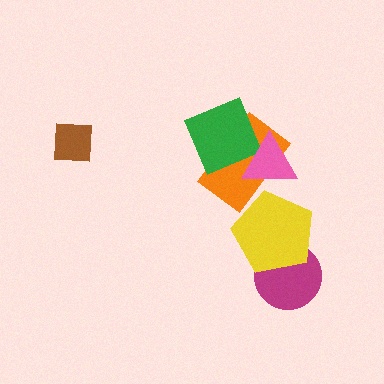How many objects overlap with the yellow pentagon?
2 objects overlap with the yellow pentagon.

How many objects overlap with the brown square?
0 objects overlap with the brown square.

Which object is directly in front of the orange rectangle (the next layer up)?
The green square is directly in front of the orange rectangle.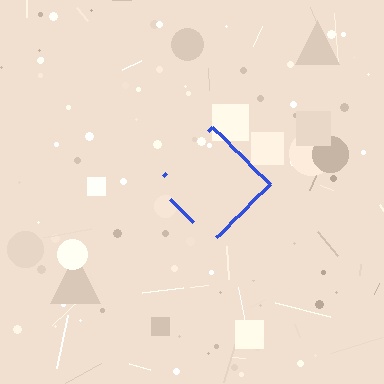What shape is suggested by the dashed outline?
The dashed outline suggests a diamond.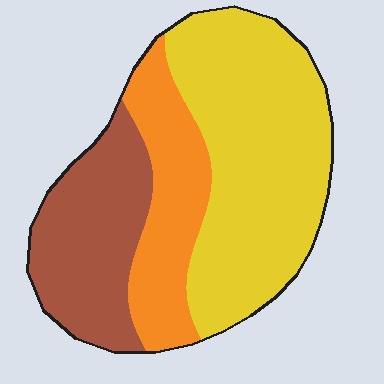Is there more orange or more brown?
Brown.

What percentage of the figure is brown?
Brown takes up about one quarter (1/4) of the figure.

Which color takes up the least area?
Orange, at roughly 25%.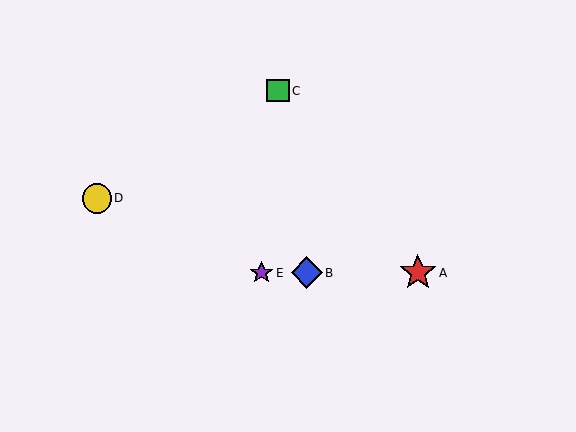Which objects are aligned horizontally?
Objects A, B, E are aligned horizontally.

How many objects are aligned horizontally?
3 objects (A, B, E) are aligned horizontally.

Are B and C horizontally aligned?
No, B is at y≈273 and C is at y≈91.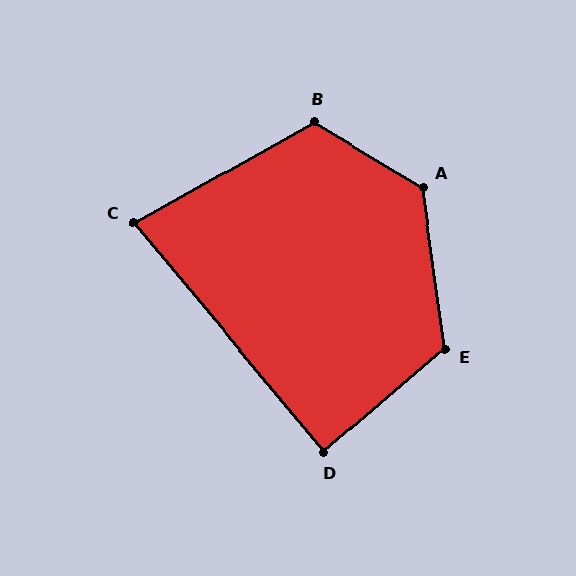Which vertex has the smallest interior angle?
C, at approximately 79 degrees.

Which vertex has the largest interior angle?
A, at approximately 129 degrees.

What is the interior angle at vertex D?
Approximately 89 degrees (approximately right).